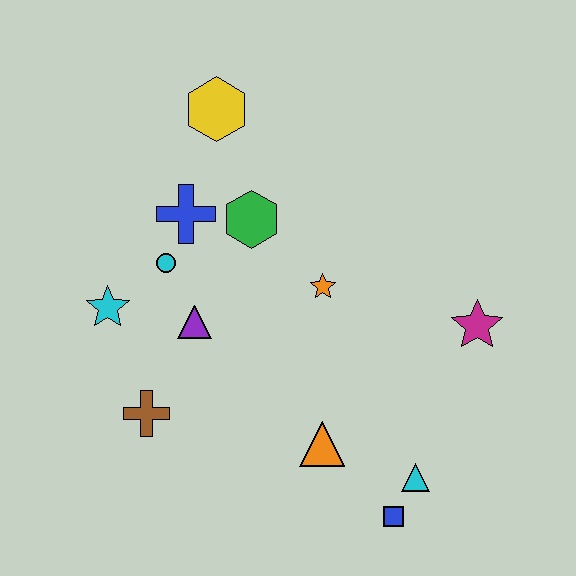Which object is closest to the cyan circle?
The blue cross is closest to the cyan circle.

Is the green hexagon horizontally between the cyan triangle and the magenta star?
No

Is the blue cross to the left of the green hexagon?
Yes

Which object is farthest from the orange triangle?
The yellow hexagon is farthest from the orange triangle.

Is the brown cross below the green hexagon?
Yes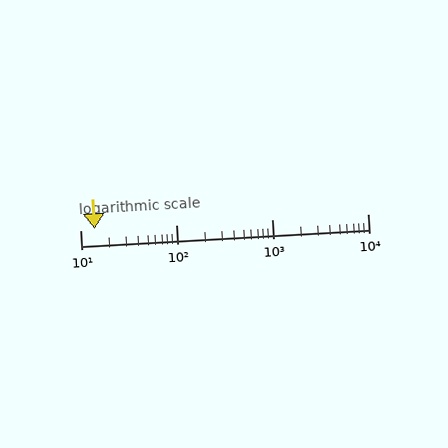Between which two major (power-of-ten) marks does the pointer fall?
The pointer is between 10 and 100.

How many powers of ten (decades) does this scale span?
The scale spans 3 decades, from 10 to 10000.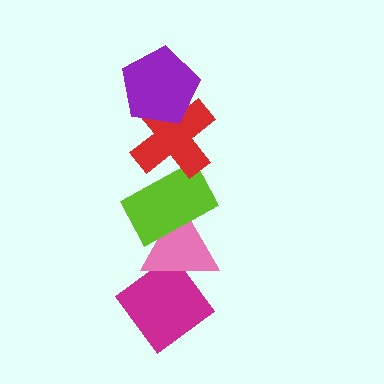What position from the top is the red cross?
The red cross is 2nd from the top.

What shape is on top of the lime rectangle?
The red cross is on top of the lime rectangle.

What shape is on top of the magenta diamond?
The pink triangle is on top of the magenta diamond.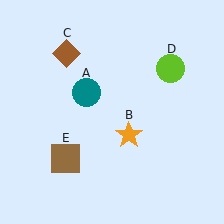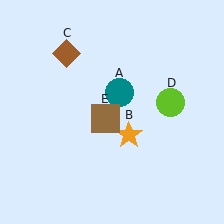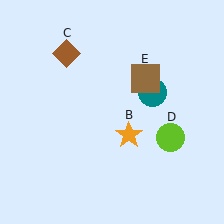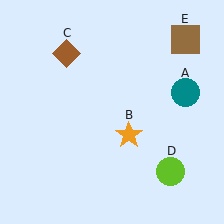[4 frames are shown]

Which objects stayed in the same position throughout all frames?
Orange star (object B) and brown diamond (object C) remained stationary.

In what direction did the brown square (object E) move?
The brown square (object E) moved up and to the right.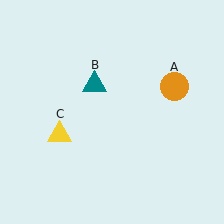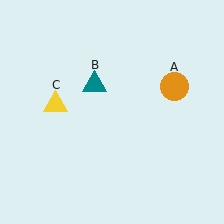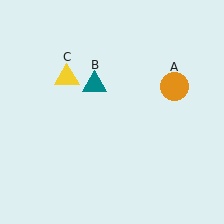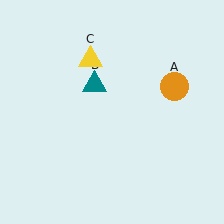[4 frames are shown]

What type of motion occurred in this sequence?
The yellow triangle (object C) rotated clockwise around the center of the scene.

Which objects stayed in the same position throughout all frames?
Orange circle (object A) and teal triangle (object B) remained stationary.